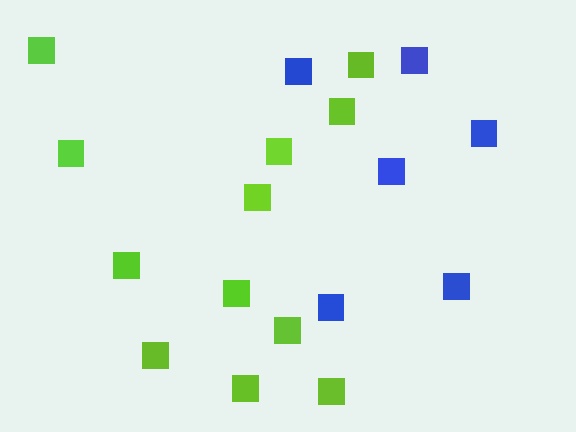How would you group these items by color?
There are 2 groups: one group of lime squares (12) and one group of blue squares (6).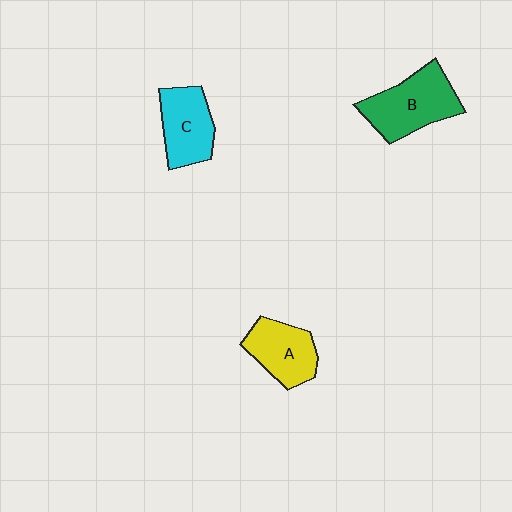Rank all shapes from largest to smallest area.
From largest to smallest: B (green), C (cyan), A (yellow).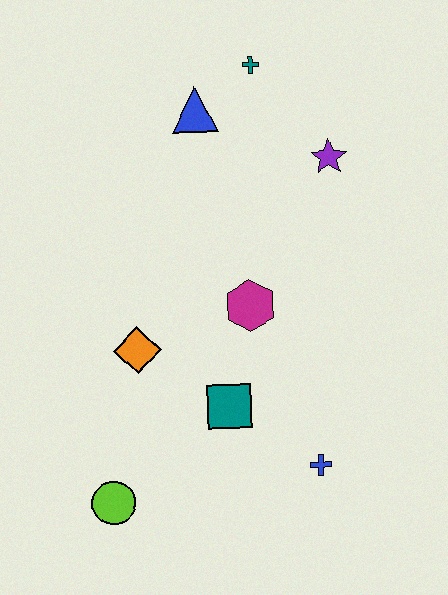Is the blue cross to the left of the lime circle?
No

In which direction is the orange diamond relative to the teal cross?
The orange diamond is below the teal cross.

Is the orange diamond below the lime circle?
No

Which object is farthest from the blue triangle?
The lime circle is farthest from the blue triangle.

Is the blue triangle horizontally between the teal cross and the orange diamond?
Yes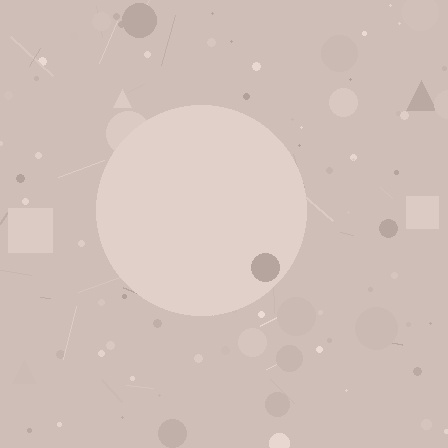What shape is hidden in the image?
A circle is hidden in the image.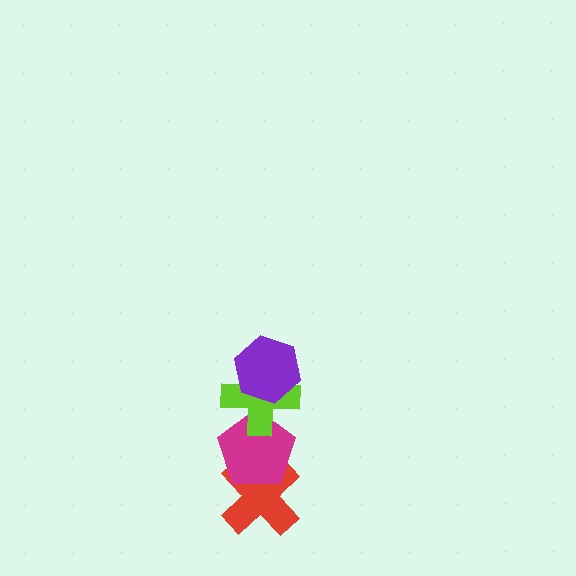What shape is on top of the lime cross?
The purple hexagon is on top of the lime cross.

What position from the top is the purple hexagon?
The purple hexagon is 1st from the top.